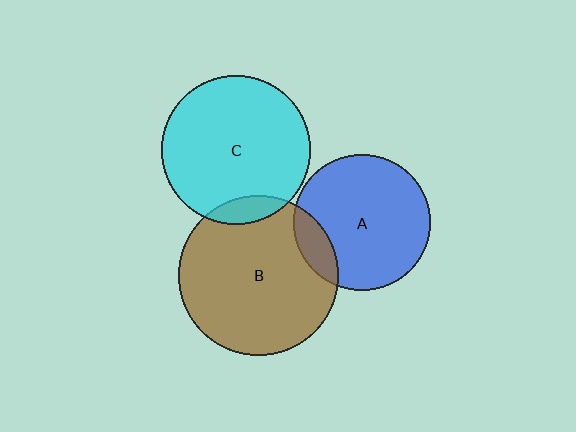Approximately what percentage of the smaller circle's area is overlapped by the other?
Approximately 15%.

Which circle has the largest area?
Circle B (brown).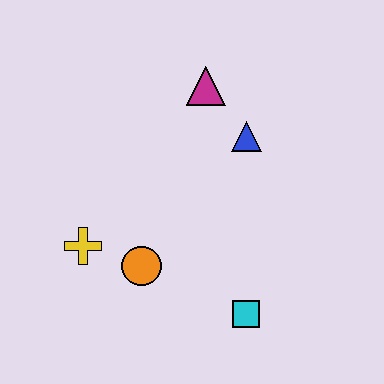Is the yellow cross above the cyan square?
Yes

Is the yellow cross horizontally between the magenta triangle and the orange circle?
No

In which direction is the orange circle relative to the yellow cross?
The orange circle is to the right of the yellow cross.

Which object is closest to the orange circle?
The yellow cross is closest to the orange circle.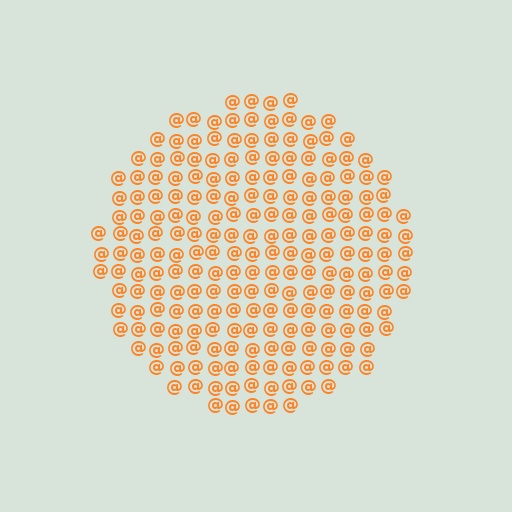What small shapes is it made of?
It is made of small at signs.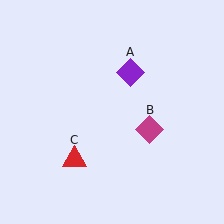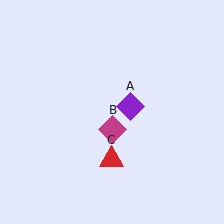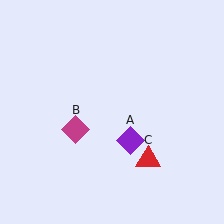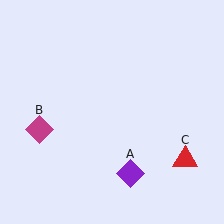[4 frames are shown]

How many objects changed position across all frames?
3 objects changed position: purple diamond (object A), magenta diamond (object B), red triangle (object C).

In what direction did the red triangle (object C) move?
The red triangle (object C) moved right.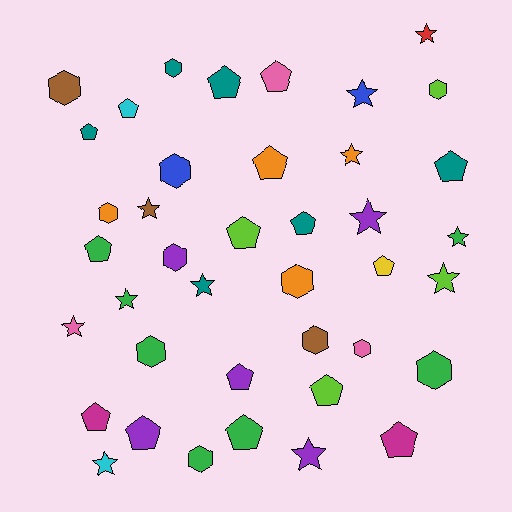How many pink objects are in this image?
There are 3 pink objects.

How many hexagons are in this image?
There are 12 hexagons.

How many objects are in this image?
There are 40 objects.